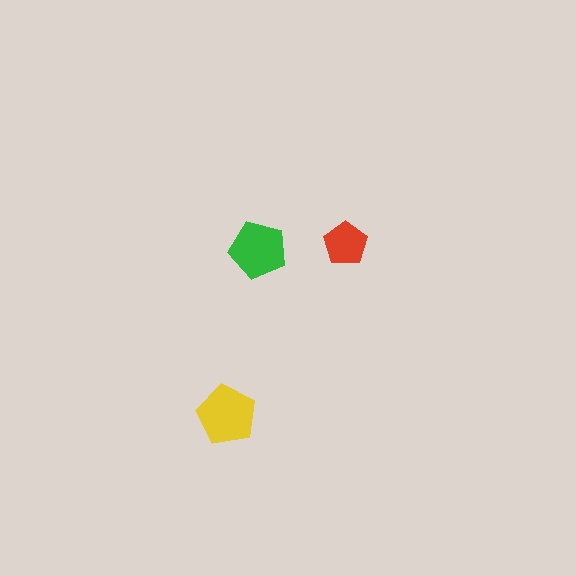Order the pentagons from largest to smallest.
the yellow one, the green one, the red one.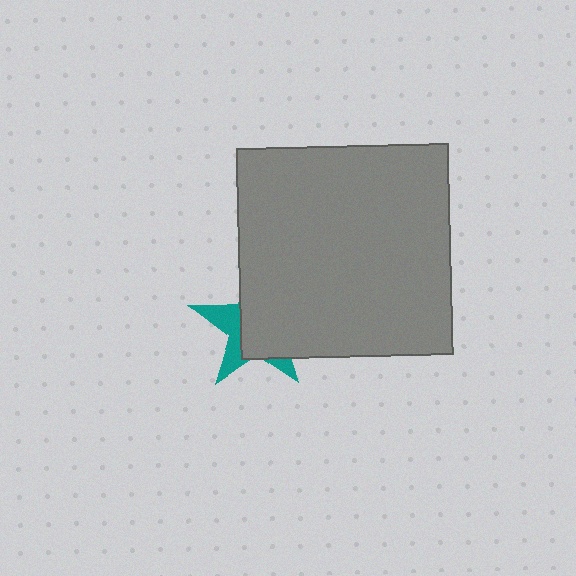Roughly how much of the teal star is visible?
A small part of it is visible (roughly 34%).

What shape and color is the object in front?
The object in front is a gray square.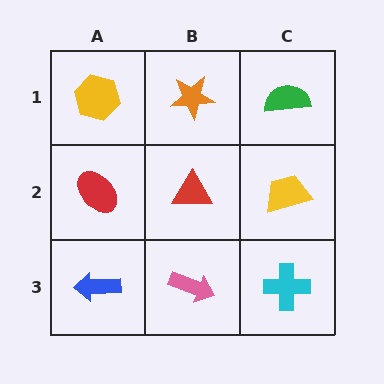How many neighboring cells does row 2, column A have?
3.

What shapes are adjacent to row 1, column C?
A yellow trapezoid (row 2, column C), an orange star (row 1, column B).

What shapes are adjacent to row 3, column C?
A yellow trapezoid (row 2, column C), a pink arrow (row 3, column B).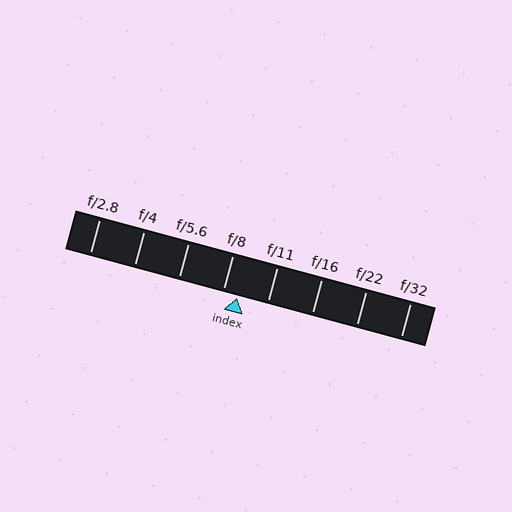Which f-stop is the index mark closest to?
The index mark is closest to f/8.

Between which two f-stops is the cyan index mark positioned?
The index mark is between f/8 and f/11.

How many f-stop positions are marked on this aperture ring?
There are 8 f-stop positions marked.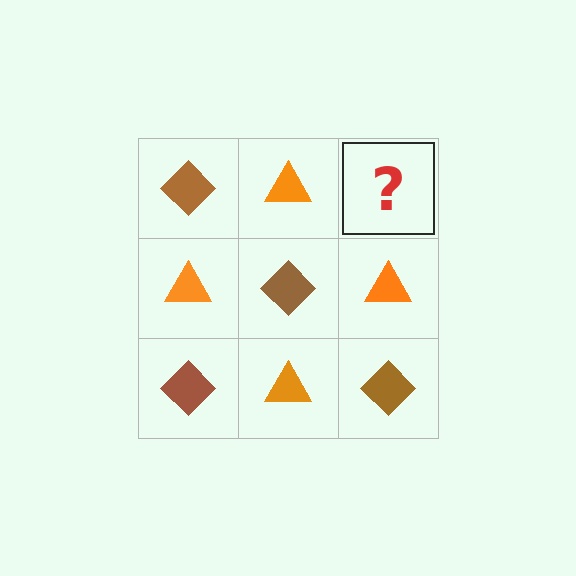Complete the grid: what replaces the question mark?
The question mark should be replaced with a brown diamond.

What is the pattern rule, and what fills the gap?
The rule is that it alternates brown diamond and orange triangle in a checkerboard pattern. The gap should be filled with a brown diamond.